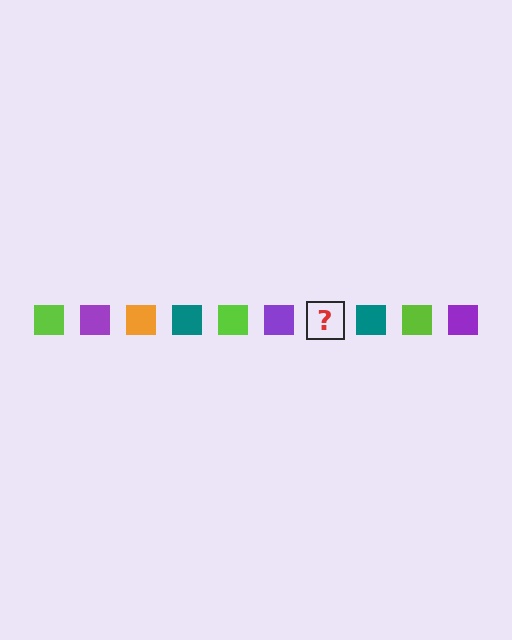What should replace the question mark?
The question mark should be replaced with an orange square.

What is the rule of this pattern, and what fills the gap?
The rule is that the pattern cycles through lime, purple, orange, teal squares. The gap should be filled with an orange square.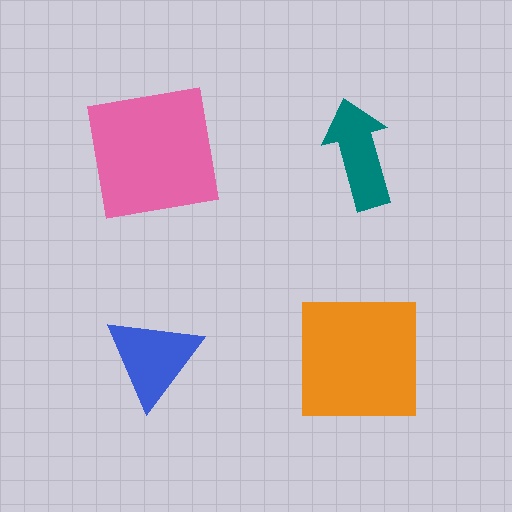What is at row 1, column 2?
A teal arrow.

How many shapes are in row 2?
2 shapes.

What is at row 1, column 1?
A pink square.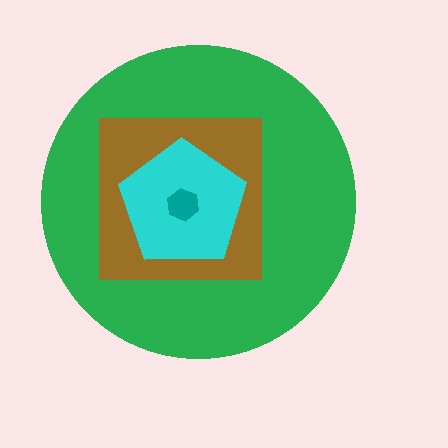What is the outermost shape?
The green circle.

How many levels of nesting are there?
4.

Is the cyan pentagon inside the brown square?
Yes.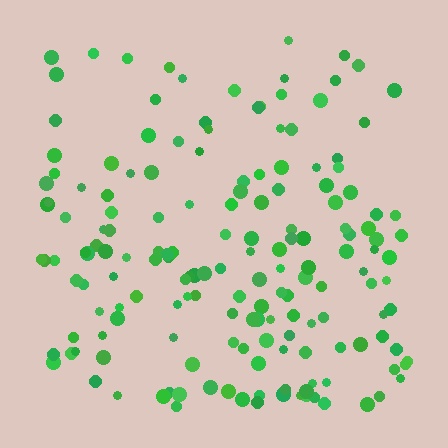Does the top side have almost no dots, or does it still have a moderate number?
Still a moderate number, just noticeably fewer than the bottom.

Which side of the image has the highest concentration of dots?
The bottom.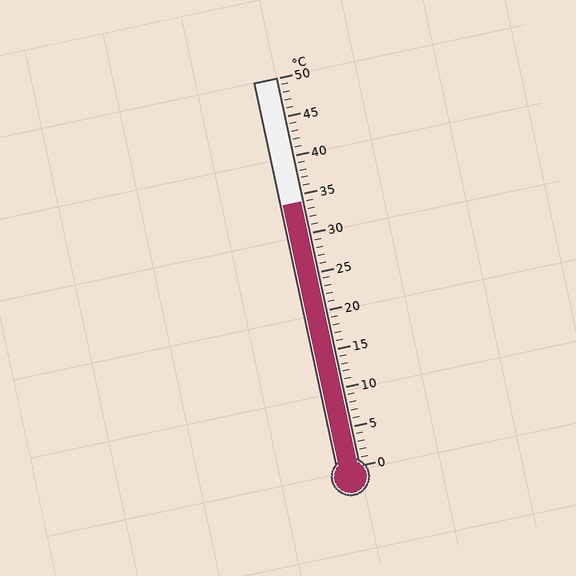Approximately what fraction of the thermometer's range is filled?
The thermometer is filled to approximately 70% of its range.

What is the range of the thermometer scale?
The thermometer scale ranges from 0°C to 50°C.